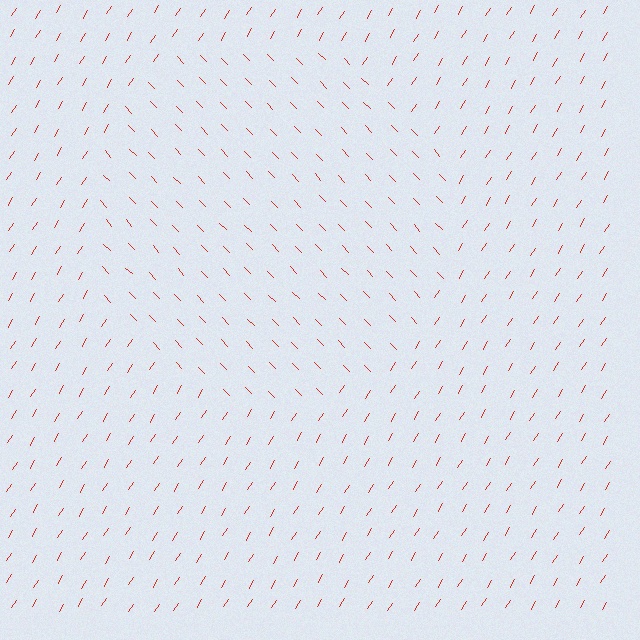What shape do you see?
I see a circle.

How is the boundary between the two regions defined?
The boundary is defined purely by a change in line orientation (approximately 76 degrees difference). All lines are the same color and thickness.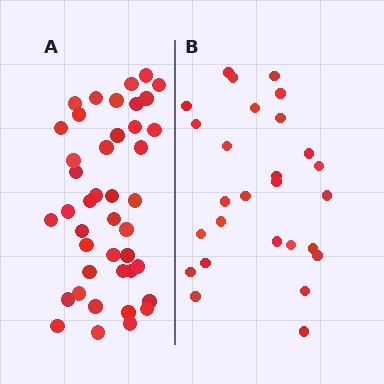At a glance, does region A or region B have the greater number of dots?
Region A (the left region) has more dots.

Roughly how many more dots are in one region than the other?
Region A has approximately 15 more dots than region B.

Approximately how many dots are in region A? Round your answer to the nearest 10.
About 40 dots. (The exact count is 42, which rounds to 40.)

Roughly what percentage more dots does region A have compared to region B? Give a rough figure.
About 55% more.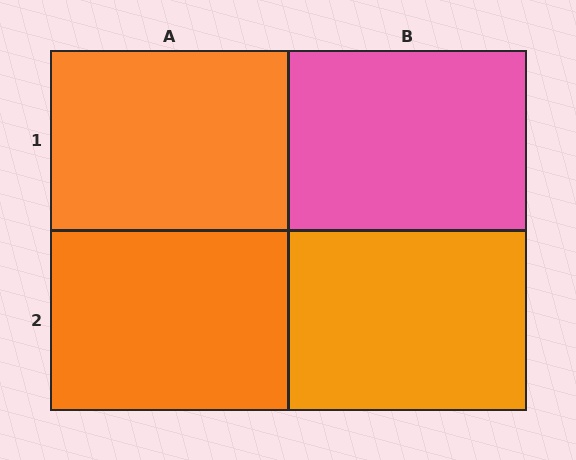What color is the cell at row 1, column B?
Pink.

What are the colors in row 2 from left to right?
Orange, orange.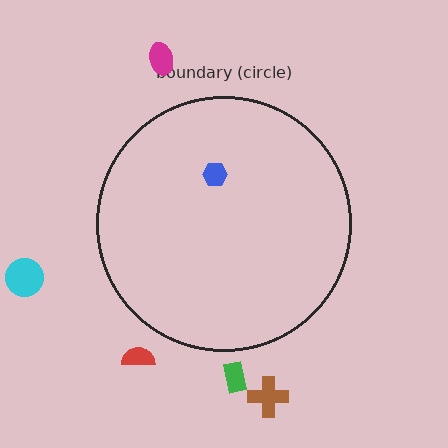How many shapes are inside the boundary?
1 inside, 5 outside.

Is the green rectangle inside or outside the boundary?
Outside.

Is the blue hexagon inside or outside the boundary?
Inside.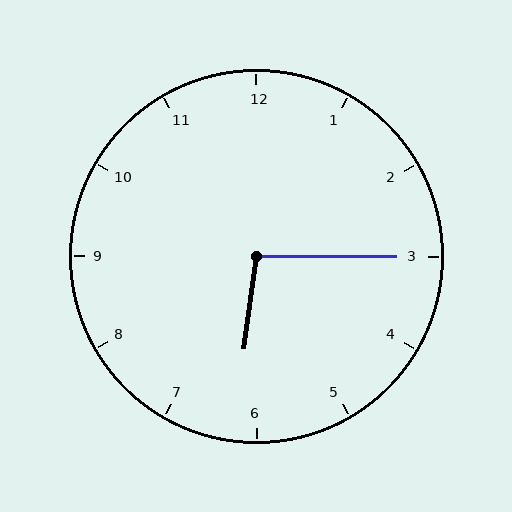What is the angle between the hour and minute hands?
Approximately 98 degrees.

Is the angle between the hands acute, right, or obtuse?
It is obtuse.